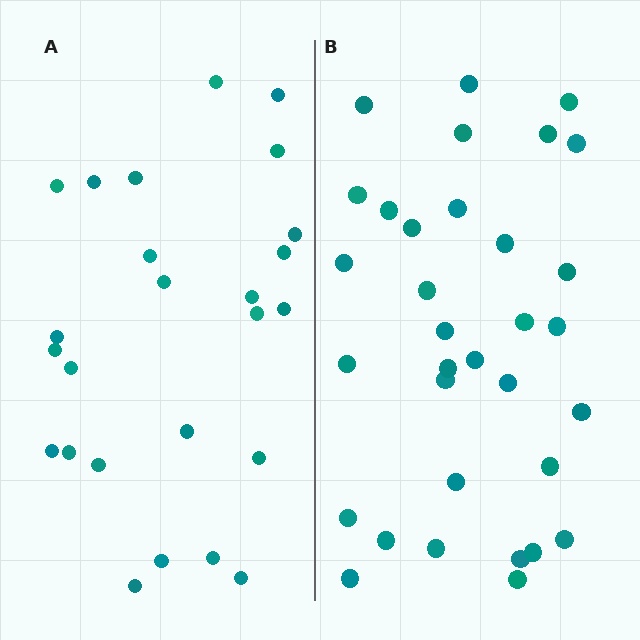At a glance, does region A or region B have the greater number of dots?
Region B (the right region) has more dots.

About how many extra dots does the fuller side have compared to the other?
Region B has roughly 8 or so more dots than region A.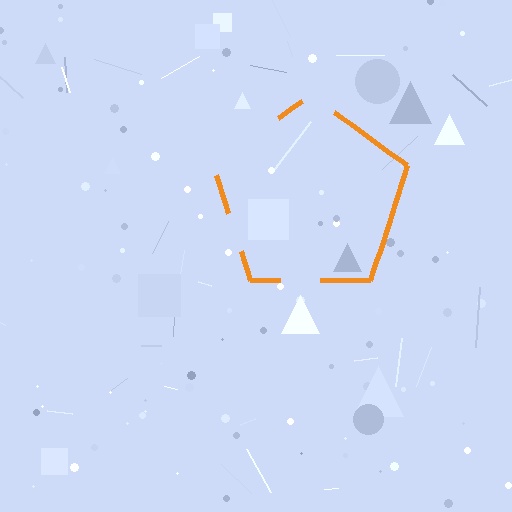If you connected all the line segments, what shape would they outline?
They would outline a pentagon.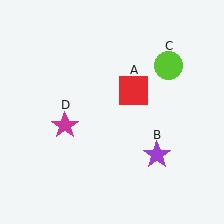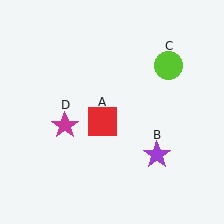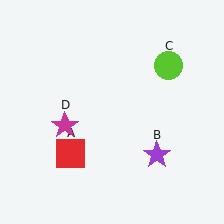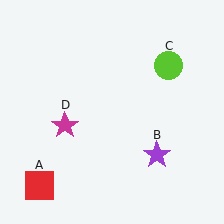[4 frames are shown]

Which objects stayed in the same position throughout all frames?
Purple star (object B) and lime circle (object C) and magenta star (object D) remained stationary.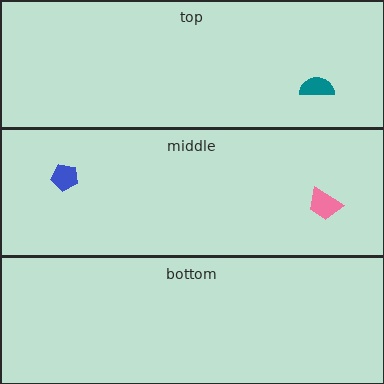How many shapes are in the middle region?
2.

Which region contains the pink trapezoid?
The middle region.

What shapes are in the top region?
The teal semicircle.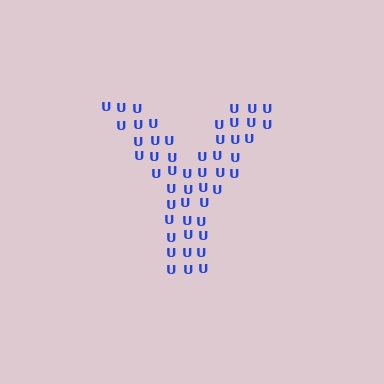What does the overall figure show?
The overall figure shows the letter Y.